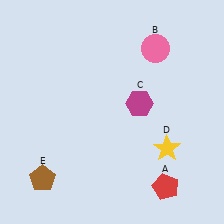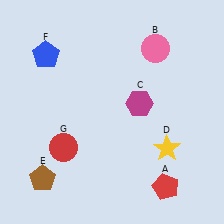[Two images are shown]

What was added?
A blue pentagon (F), a red circle (G) were added in Image 2.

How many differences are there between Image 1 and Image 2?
There are 2 differences between the two images.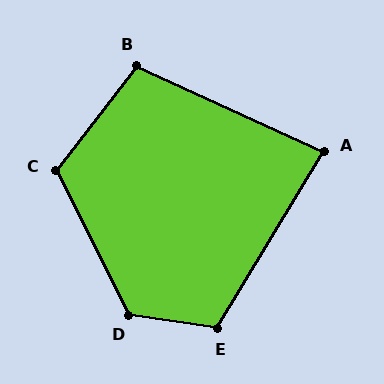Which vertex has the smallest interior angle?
A, at approximately 83 degrees.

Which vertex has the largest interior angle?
D, at approximately 125 degrees.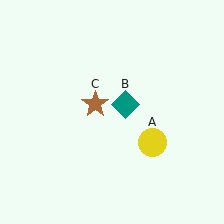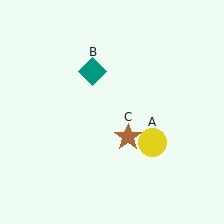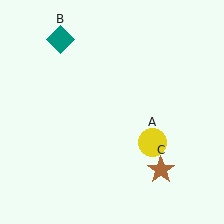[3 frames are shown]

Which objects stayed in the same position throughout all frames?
Yellow circle (object A) remained stationary.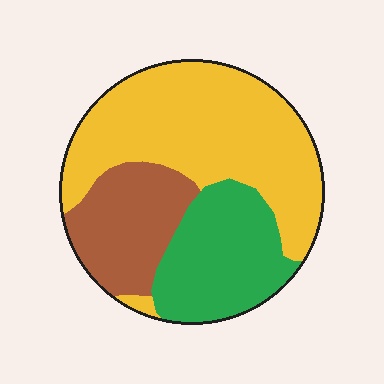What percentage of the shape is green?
Green takes up about one quarter (1/4) of the shape.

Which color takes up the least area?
Brown, at roughly 20%.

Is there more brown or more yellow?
Yellow.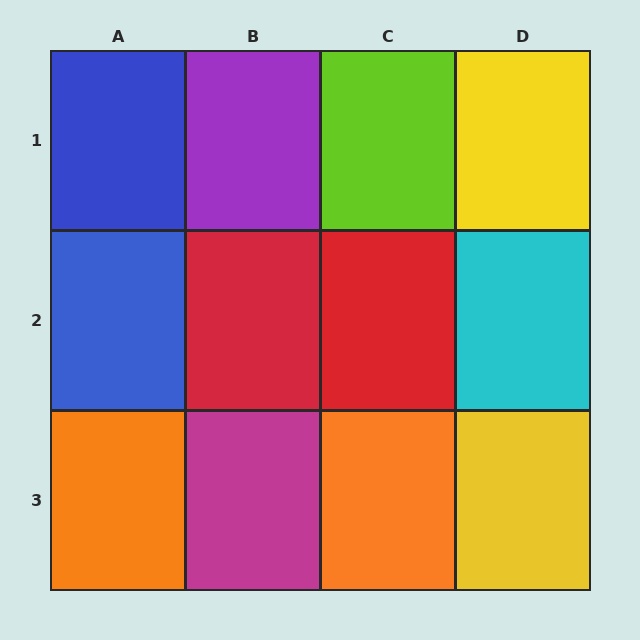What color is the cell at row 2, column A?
Blue.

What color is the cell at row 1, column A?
Blue.